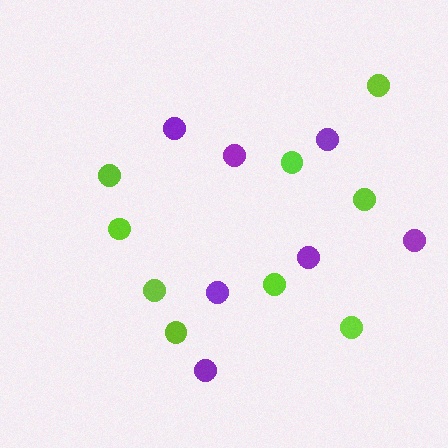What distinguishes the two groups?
There are 2 groups: one group of lime circles (9) and one group of purple circles (7).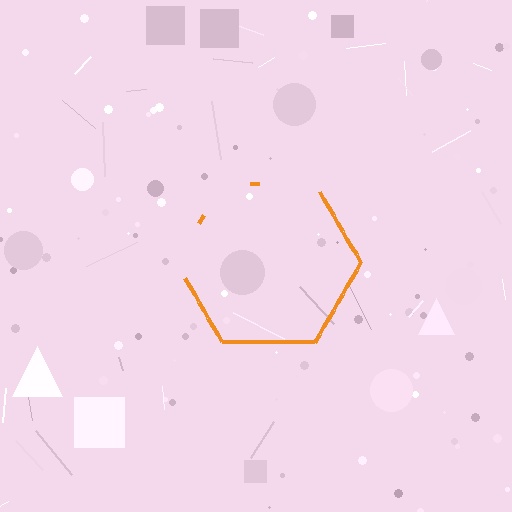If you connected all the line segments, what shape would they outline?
They would outline a hexagon.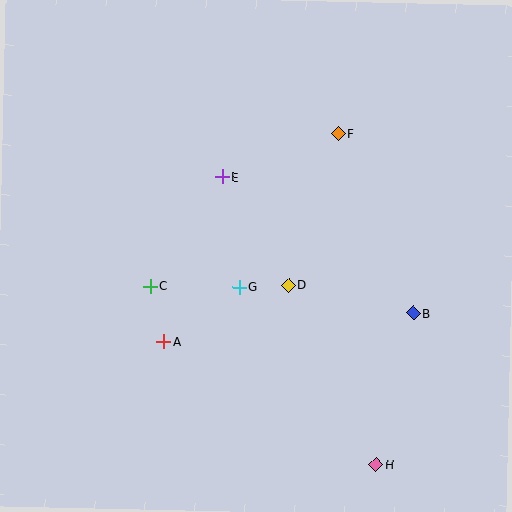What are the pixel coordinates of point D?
Point D is at (288, 285).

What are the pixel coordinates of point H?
Point H is at (376, 464).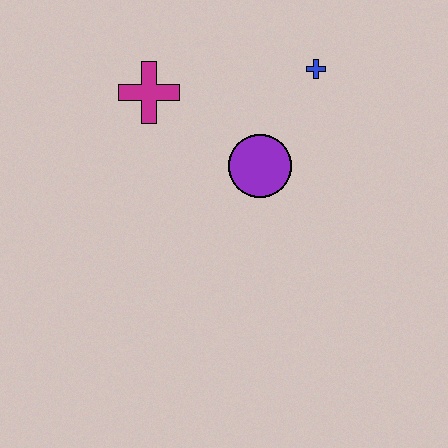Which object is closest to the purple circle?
The blue cross is closest to the purple circle.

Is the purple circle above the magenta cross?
No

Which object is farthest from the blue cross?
The magenta cross is farthest from the blue cross.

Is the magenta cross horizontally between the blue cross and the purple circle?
No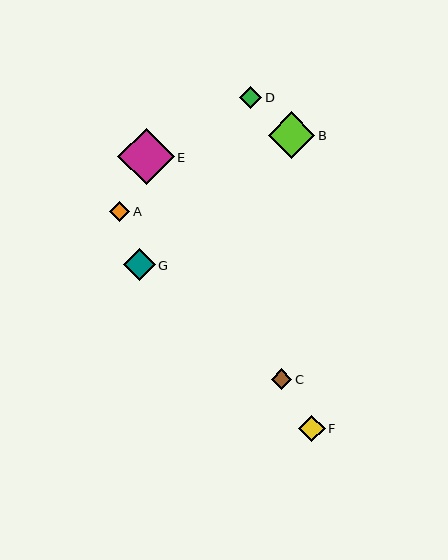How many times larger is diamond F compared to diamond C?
Diamond F is approximately 1.3 times the size of diamond C.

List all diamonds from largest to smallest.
From largest to smallest: E, B, G, F, D, C, A.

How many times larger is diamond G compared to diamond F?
Diamond G is approximately 1.2 times the size of diamond F.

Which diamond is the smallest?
Diamond A is the smallest with a size of approximately 20 pixels.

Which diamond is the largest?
Diamond E is the largest with a size of approximately 56 pixels.